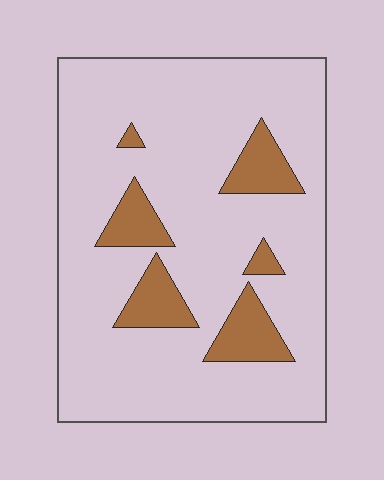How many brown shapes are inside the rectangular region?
6.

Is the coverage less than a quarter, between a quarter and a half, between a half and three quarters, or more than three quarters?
Less than a quarter.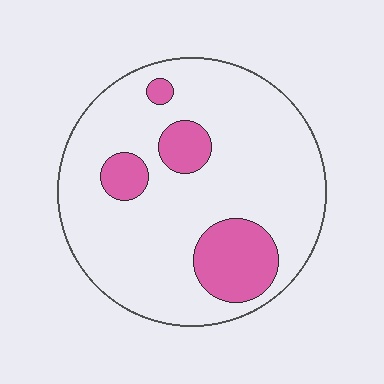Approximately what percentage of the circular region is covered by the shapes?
Approximately 20%.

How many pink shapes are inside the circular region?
4.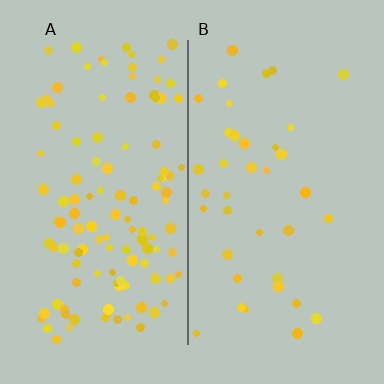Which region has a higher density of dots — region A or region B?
A (the left).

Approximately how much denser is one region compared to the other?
Approximately 3.1× — region A over region B.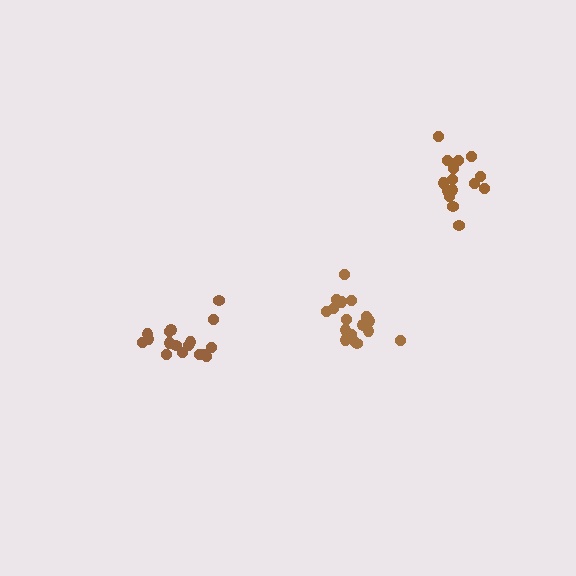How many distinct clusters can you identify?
There are 3 distinct clusters.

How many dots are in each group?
Group 1: 17 dots, Group 2: 15 dots, Group 3: 17 dots (49 total).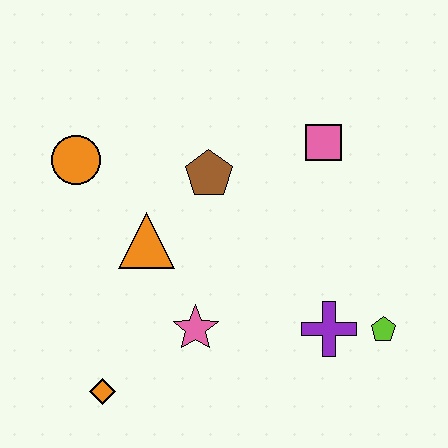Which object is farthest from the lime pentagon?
The orange circle is farthest from the lime pentagon.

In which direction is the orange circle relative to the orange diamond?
The orange circle is above the orange diamond.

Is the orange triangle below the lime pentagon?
No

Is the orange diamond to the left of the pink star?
Yes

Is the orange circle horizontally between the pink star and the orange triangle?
No